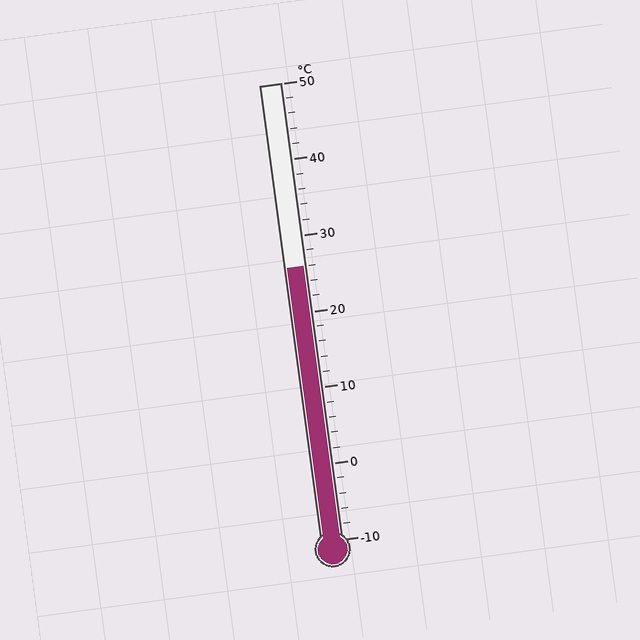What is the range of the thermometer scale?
The thermometer scale ranges from -10°C to 50°C.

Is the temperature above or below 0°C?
The temperature is above 0°C.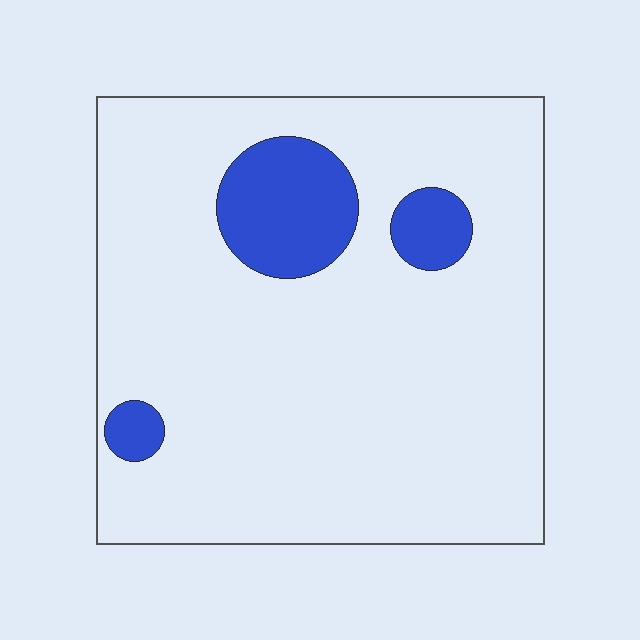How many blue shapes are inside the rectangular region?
3.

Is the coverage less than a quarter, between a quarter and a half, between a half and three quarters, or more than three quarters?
Less than a quarter.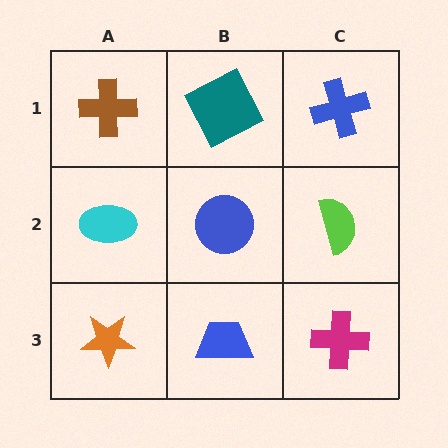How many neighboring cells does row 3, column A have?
2.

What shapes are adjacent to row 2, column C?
A blue cross (row 1, column C), a magenta cross (row 3, column C), a blue circle (row 2, column B).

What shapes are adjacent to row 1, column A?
A cyan ellipse (row 2, column A), a teal square (row 1, column B).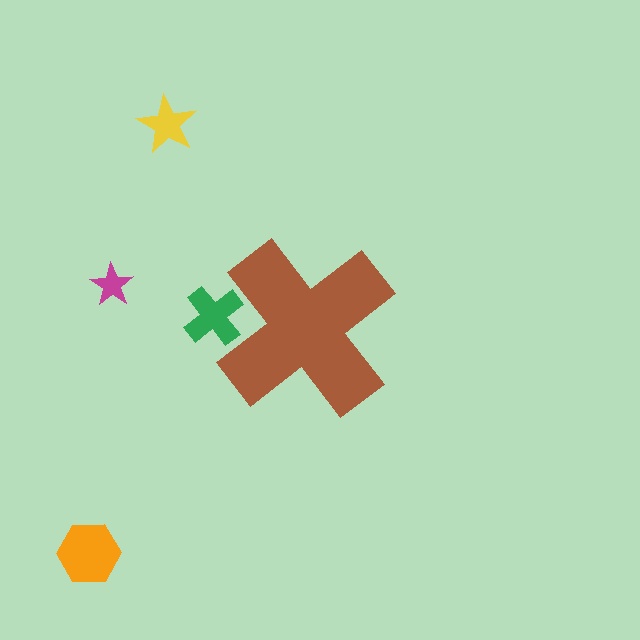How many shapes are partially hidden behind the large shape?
1 shape is partially hidden.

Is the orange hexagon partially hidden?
No, the orange hexagon is fully visible.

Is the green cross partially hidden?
Yes, the green cross is partially hidden behind the brown cross.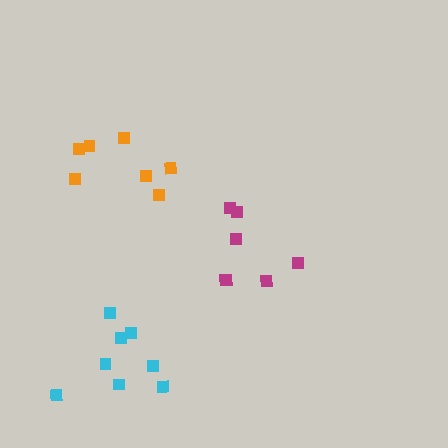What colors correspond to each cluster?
The clusters are colored: magenta, orange, cyan.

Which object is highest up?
The orange cluster is topmost.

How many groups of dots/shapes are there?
There are 3 groups.